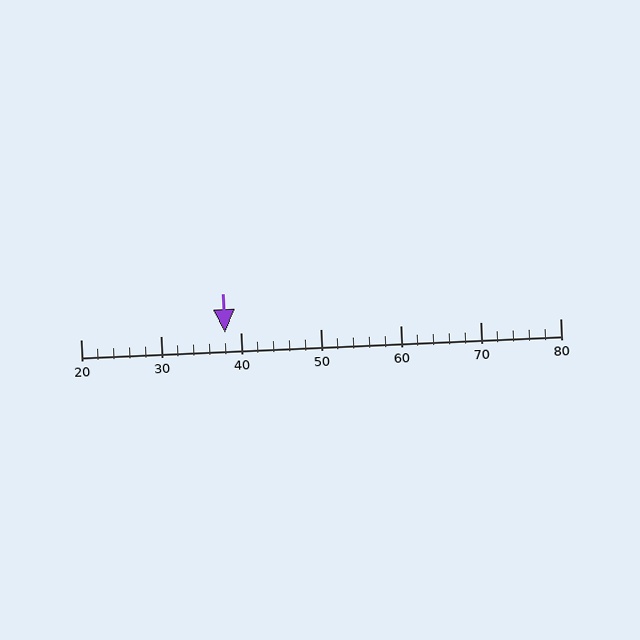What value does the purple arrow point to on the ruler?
The purple arrow points to approximately 38.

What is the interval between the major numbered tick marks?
The major tick marks are spaced 10 units apart.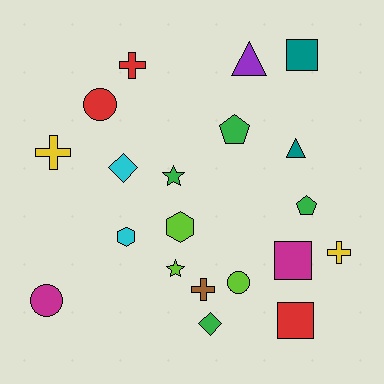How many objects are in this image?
There are 20 objects.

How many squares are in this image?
There are 3 squares.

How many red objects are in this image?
There are 3 red objects.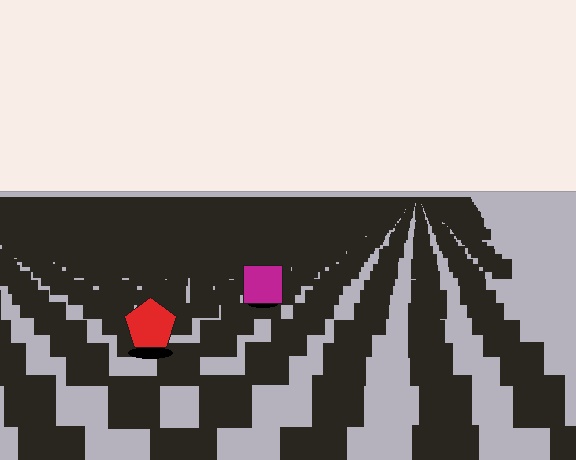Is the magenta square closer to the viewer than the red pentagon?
No. The red pentagon is closer — you can tell from the texture gradient: the ground texture is coarser near it.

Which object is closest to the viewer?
The red pentagon is closest. The texture marks near it are larger and more spread out.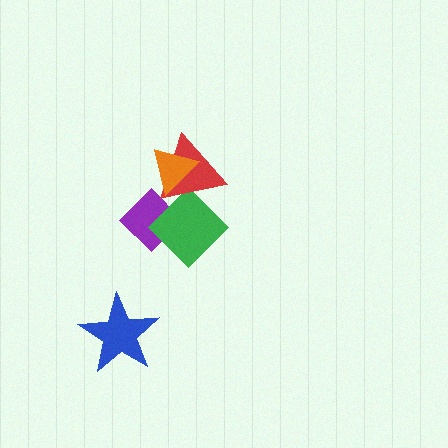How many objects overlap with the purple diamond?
2 objects overlap with the purple diamond.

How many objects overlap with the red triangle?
3 objects overlap with the red triangle.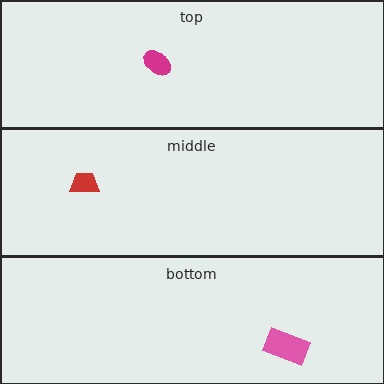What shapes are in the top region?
The magenta ellipse.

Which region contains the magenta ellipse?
The top region.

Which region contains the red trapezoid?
The middle region.